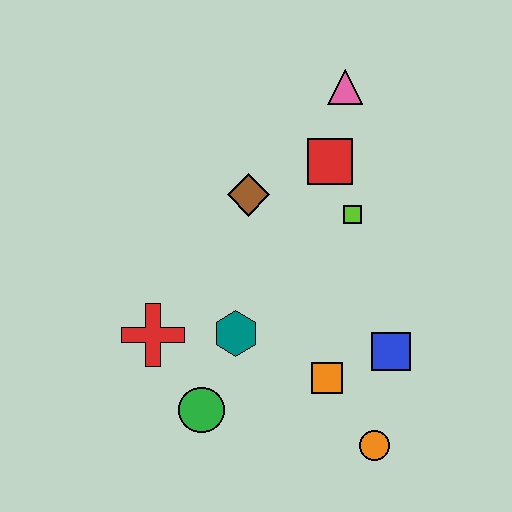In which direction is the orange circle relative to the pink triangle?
The orange circle is below the pink triangle.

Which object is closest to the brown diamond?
The red square is closest to the brown diamond.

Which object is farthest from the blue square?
The pink triangle is farthest from the blue square.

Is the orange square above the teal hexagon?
No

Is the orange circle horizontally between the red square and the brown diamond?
No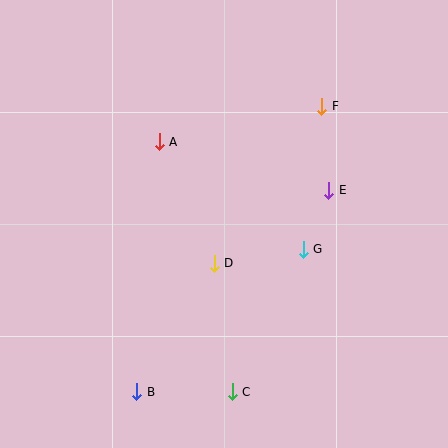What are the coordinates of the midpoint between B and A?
The midpoint between B and A is at (148, 267).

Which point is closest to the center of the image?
Point D at (214, 263) is closest to the center.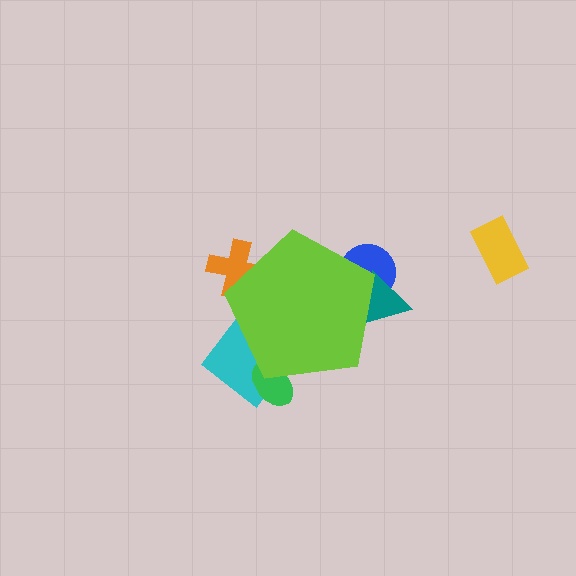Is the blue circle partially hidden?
Yes, the blue circle is partially hidden behind the lime pentagon.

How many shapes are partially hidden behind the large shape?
5 shapes are partially hidden.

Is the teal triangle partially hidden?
Yes, the teal triangle is partially hidden behind the lime pentagon.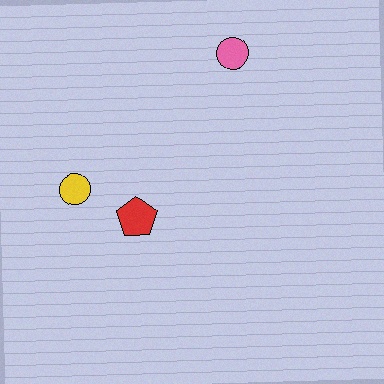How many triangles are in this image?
There are no triangles.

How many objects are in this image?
There are 3 objects.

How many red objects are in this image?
There is 1 red object.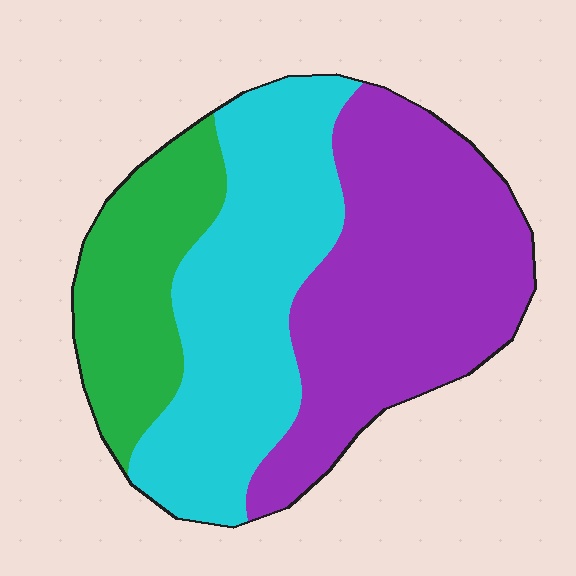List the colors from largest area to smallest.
From largest to smallest: purple, cyan, green.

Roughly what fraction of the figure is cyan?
Cyan takes up about three eighths (3/8) of the figure.